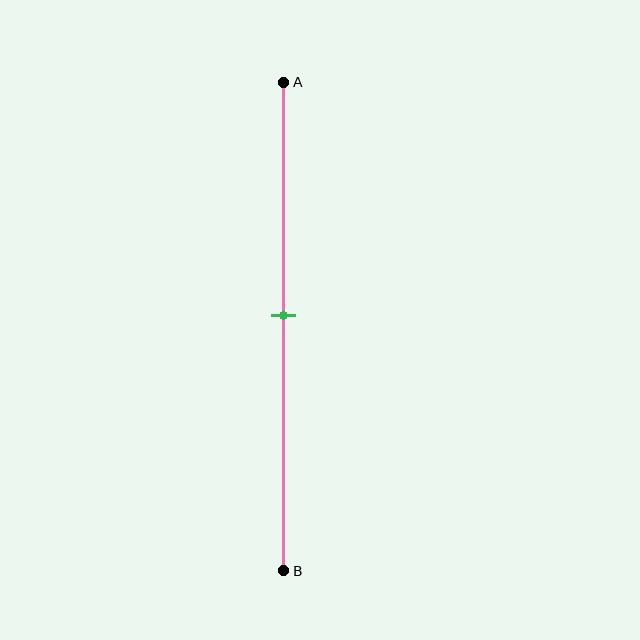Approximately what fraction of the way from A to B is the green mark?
The green mark is approximately 50% of the way from A to B.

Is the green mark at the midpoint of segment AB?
Yes, the mark is approximately at the midpoint.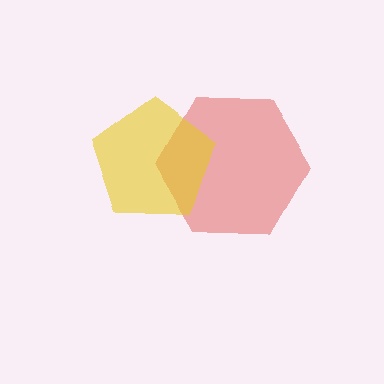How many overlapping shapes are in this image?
There are 2 overlapping shapes in the image.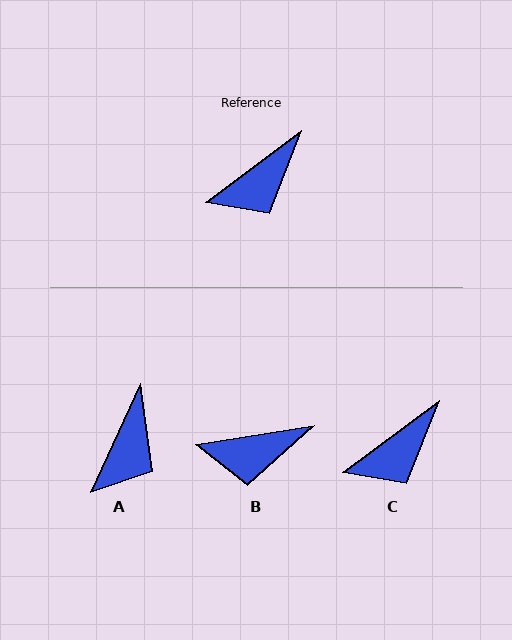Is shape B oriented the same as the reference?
No, it is off by about 28 degrees.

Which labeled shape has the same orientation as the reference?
C.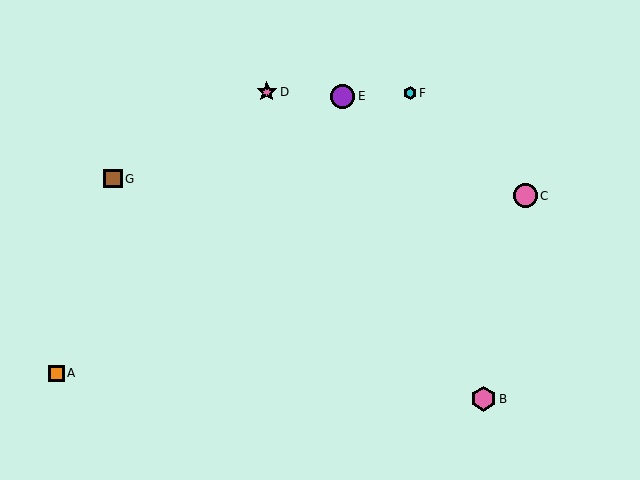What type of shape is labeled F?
Shape F is a cyan hexagon.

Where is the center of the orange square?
The center of the orange square is at (57, 373).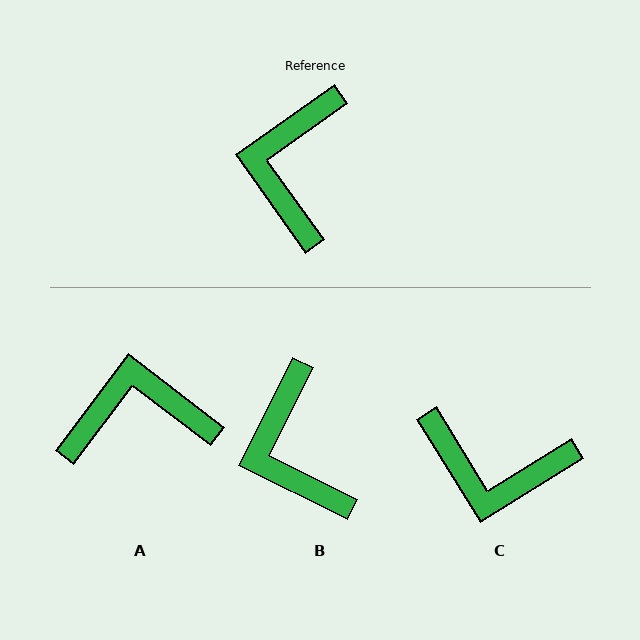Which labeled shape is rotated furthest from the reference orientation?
C, about 86 degrees away.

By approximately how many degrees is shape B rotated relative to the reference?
Approximately 28 degrees counter-clockwise.